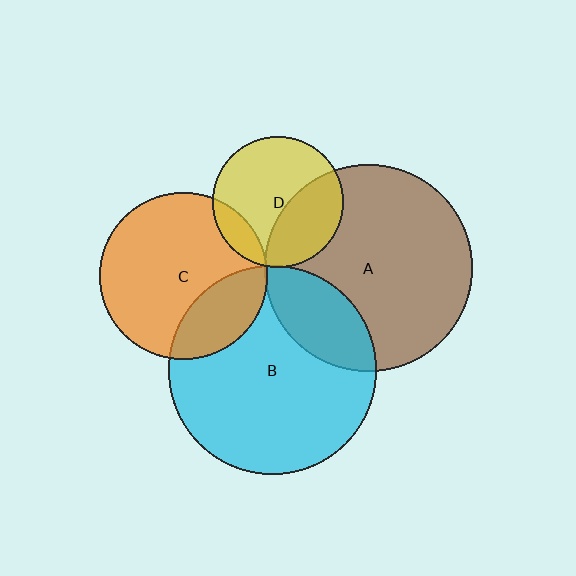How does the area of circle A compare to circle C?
Approximately 1.5 times.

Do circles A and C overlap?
Yes.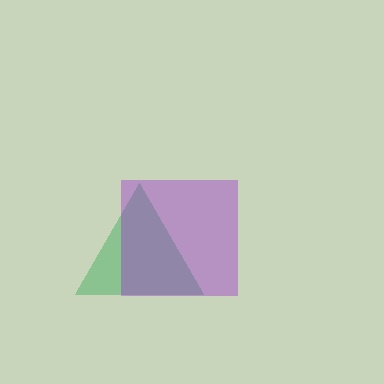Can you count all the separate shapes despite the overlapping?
Yes, there are 2 separate shapes.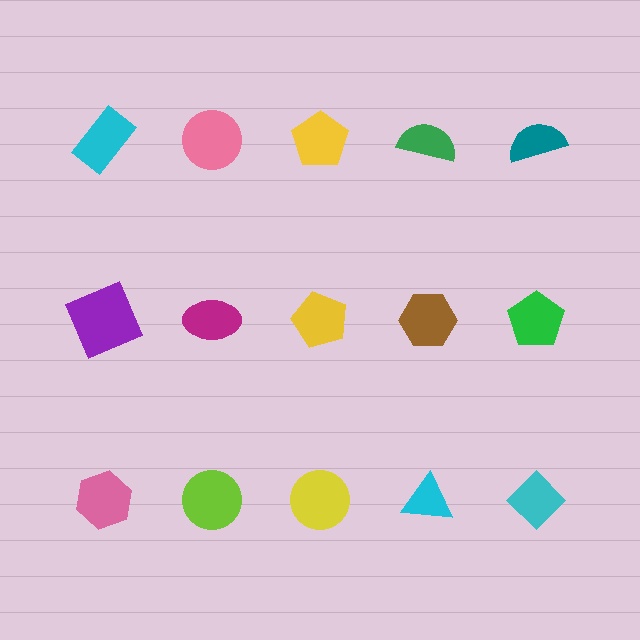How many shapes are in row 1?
5 shapes.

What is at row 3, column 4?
A cyan triangle.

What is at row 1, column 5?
A teal semicircle.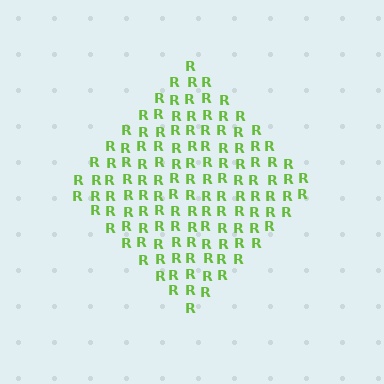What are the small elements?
The small elements are letter R's.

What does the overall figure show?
The overall figure shows a diamond.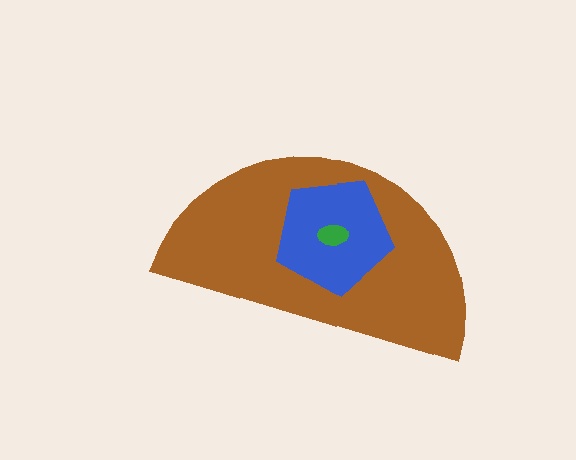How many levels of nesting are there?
3.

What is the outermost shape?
The brown semicircle.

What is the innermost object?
The green ellipse.